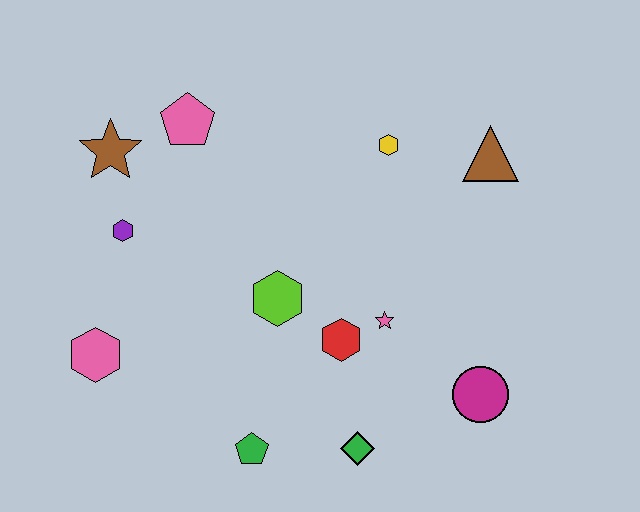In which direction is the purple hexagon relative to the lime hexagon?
The purple hexagon is to the left of the lime hexagon.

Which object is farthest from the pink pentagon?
The magenta circle is farthest from the pink pentagon.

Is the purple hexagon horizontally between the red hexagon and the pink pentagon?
No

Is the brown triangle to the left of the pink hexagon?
No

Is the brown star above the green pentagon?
Yes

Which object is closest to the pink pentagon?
The brown star is closest to the pink pentagon.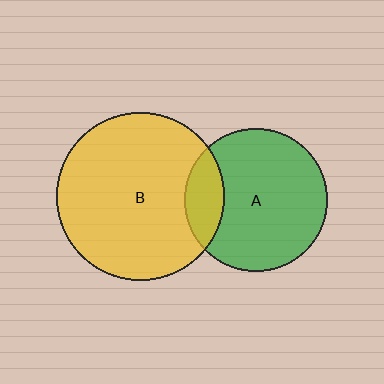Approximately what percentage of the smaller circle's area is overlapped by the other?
Approximately 15%.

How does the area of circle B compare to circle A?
Approximately 1.4 times.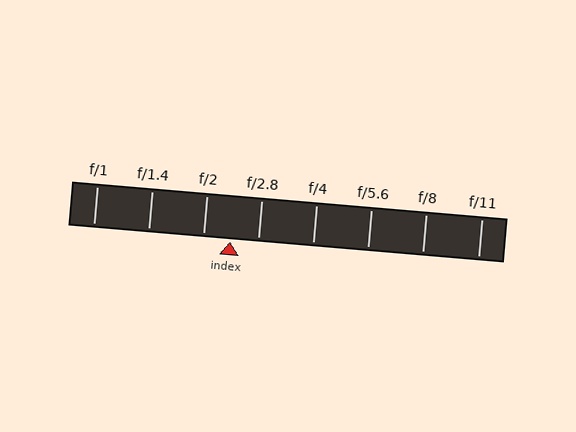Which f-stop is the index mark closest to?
The index mark is closest to f/2.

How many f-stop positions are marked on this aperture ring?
There are 8 f-stop positions marked.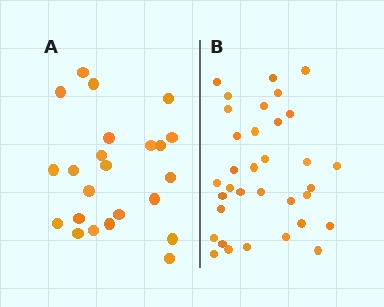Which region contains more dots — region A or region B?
Region B (the right region) has more dots.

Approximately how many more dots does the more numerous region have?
Region B has roughly 12 or so more dots than region A.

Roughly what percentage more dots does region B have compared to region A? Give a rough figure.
About 50% more.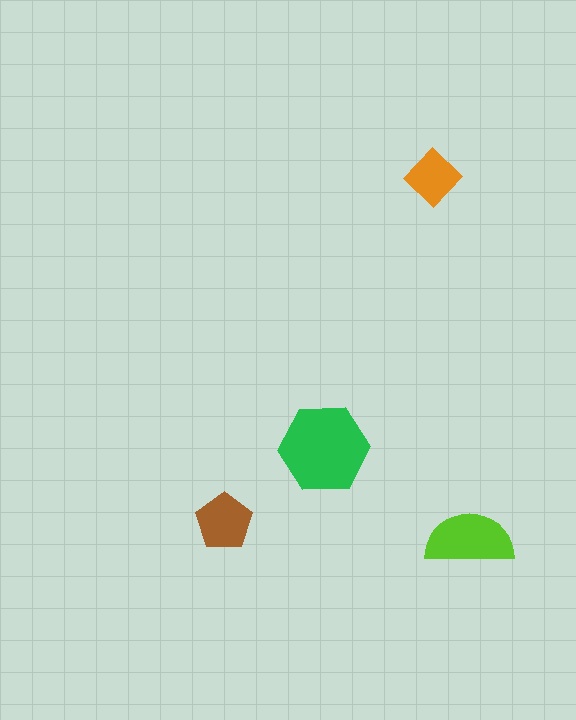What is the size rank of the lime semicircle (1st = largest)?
2nd.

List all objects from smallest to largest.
The orange diamond, the brown pentagon, the lime semicircle, the green hexagon.